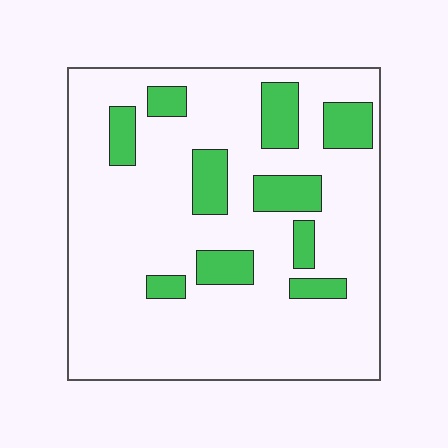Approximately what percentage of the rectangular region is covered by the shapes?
Approximately 20%.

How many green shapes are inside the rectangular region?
10.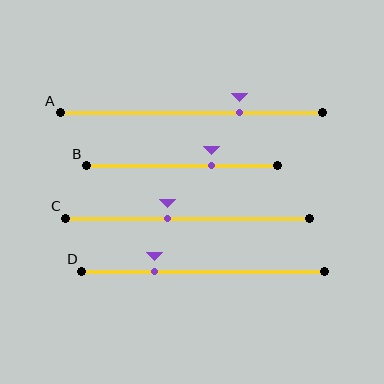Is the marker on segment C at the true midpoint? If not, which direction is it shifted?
No, the marker on segment C is shifted to the left by about 8% of the segment length.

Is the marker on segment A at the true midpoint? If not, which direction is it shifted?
No, the marker on segment A is shifted to the right by about 19% of the segment length.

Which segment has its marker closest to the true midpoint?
Segment C has its marker closest to the true midpoint.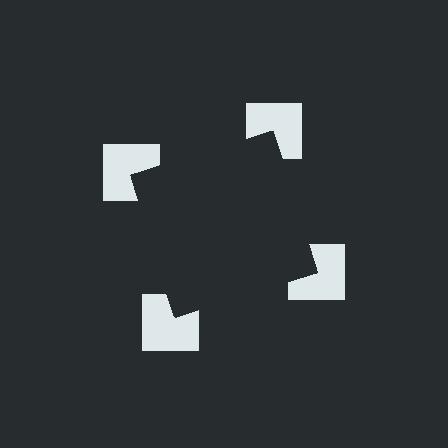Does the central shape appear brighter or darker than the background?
It typically appears slightly darker than the background, even though no actual brightness change is drawn.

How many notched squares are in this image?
There are 4 — one at each vertex of the illusory square.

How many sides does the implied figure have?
4 sides.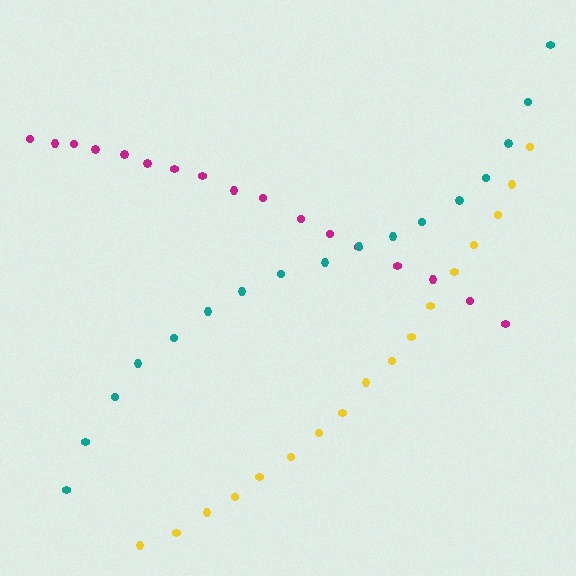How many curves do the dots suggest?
There are 3 distinct paths.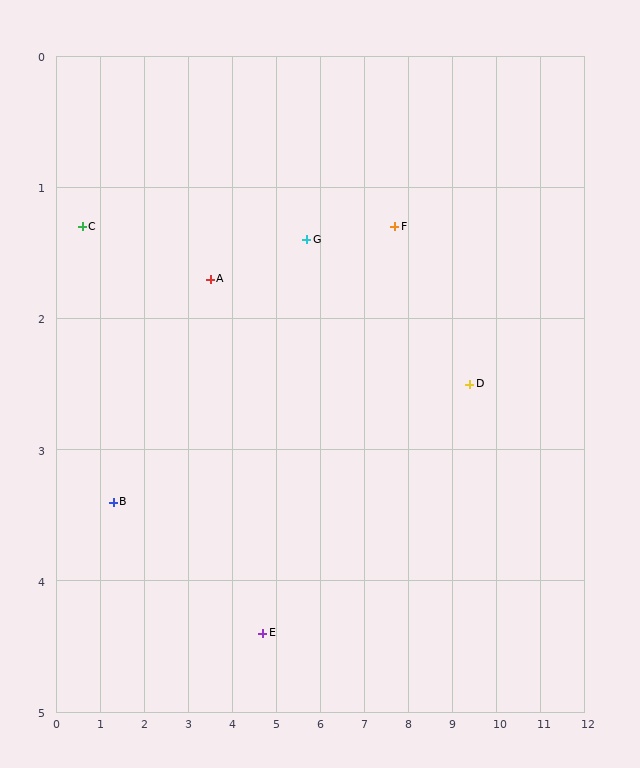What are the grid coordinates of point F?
Point F is at approximately (7.7, 1.3).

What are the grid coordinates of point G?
Point G is at approximately (5.7, 1.4).